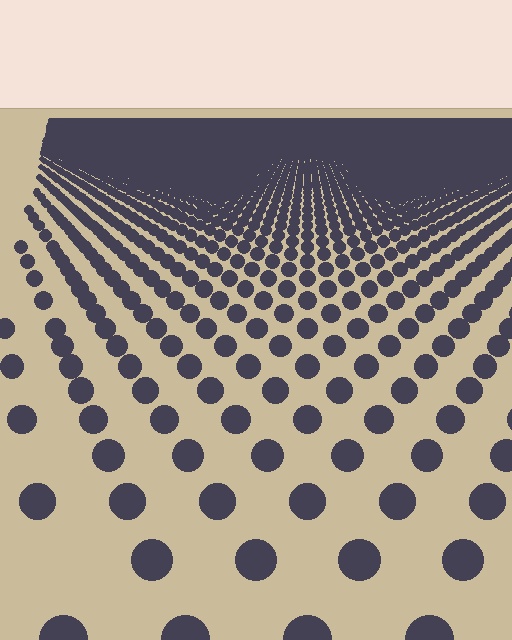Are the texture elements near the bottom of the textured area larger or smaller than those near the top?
Larger. Near the bottom, elements are closer to the viewer and appear at a bigger on-screen size.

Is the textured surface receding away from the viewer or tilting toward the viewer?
The surface is receding away from the viewer. Texture elements get smaller and denser toward the top.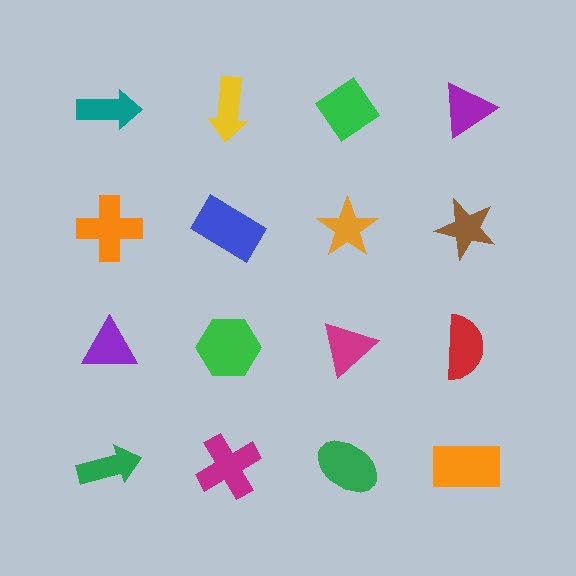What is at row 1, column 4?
A purple triangle.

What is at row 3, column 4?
A red semicircle.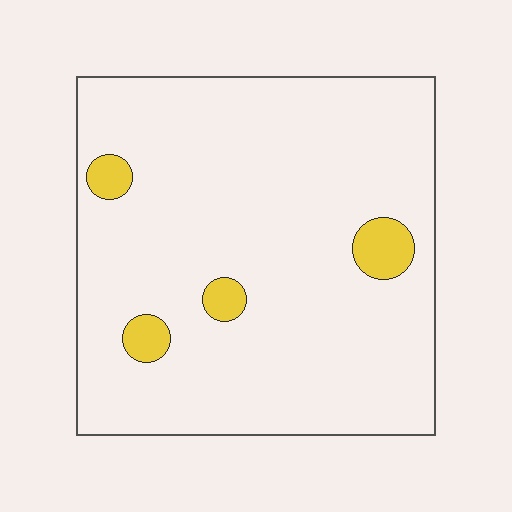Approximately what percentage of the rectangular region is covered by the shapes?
Approximately 5%.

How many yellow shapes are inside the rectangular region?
4.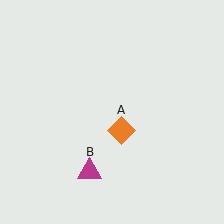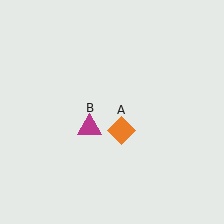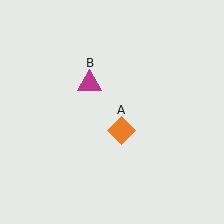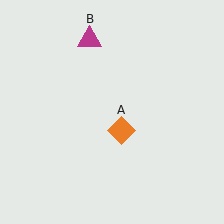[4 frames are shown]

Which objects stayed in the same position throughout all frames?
Orange diamond (object A) remained stationary.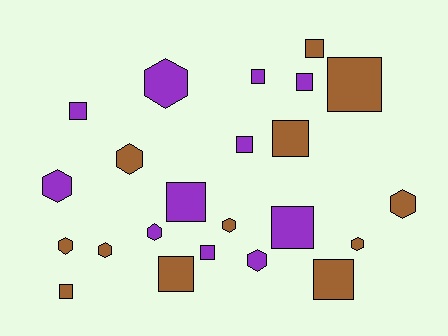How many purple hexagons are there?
There are 4 purple hexagons.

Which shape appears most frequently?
Square, with 13 objects.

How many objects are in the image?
There are 23 objects.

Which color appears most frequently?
Brown, with 12 objects.